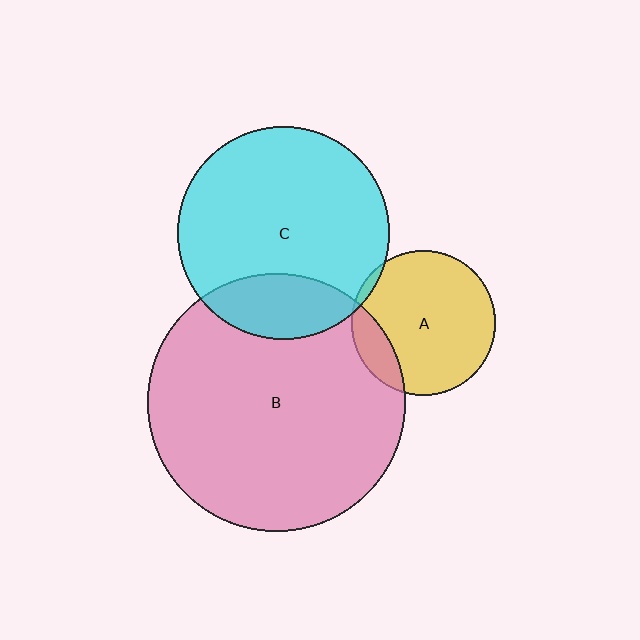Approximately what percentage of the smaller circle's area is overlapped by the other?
Approximately 5%.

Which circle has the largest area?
Circle B (pink).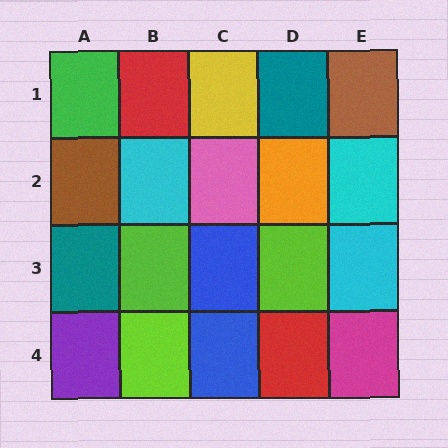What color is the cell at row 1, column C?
Yellow.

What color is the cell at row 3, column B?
Lime.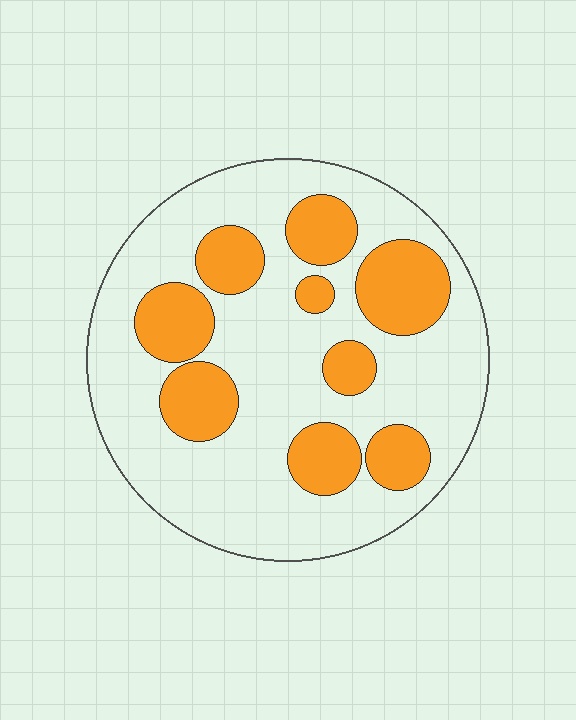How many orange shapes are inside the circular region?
9.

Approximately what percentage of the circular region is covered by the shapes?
Approximately 30%.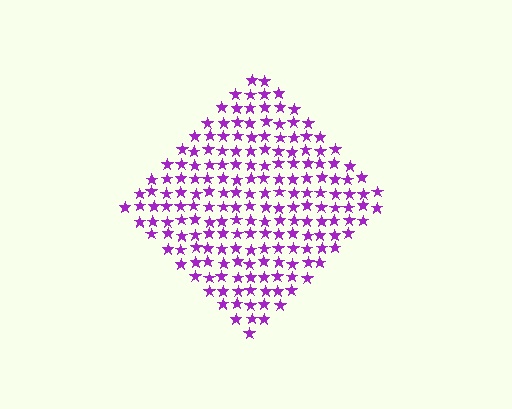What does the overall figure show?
The overall figure shows a diamond.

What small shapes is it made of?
It is made of small stars.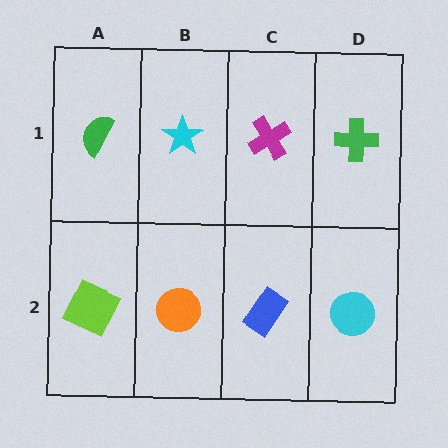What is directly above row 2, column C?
A magenta cross.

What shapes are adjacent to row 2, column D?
A green cross (row 1, column D), a blue rectangle (row 2, column C).